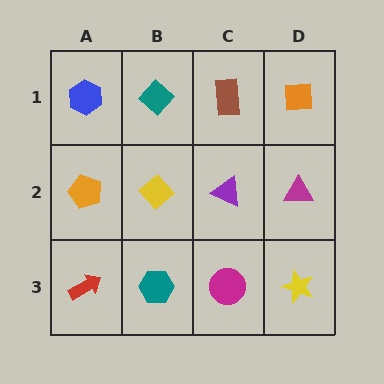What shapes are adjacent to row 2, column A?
A blue hexagon (row 1, column A), a red arrow (row 3, column A), a yellow diamond (row 2, column B).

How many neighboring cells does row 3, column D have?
2.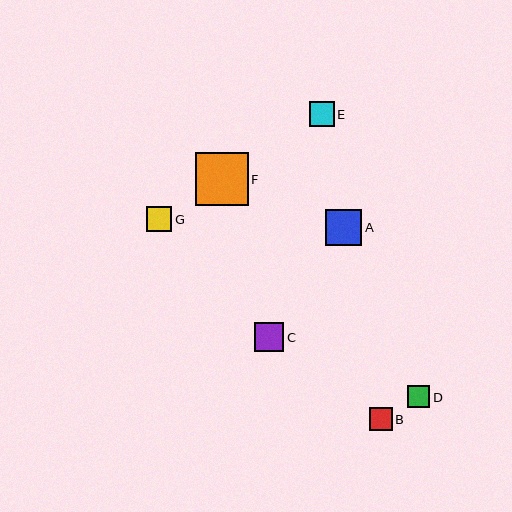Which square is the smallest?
Square D is the smallest with a size of approximately 22 pixels.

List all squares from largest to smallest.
From largest to smallest: F, A, C, G, E, B, D.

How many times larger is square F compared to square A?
Square F is approximately 1.5 times the size of square A.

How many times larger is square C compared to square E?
Square C is approximately 1.2 times the size of square E.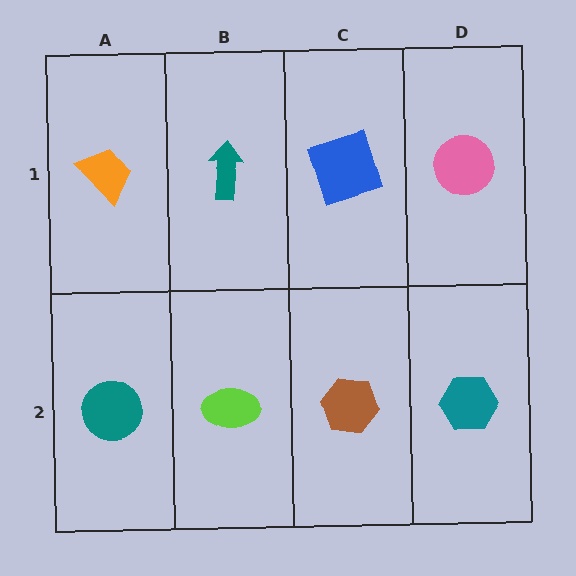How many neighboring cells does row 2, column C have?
3.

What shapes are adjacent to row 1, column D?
A teal hexagon (row 2, column D), a blue square (row 1, column C).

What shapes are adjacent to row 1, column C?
A brown hexagon (row 2, column C), a teal arrow (row 1, column B), a pink circle (row 1, column D).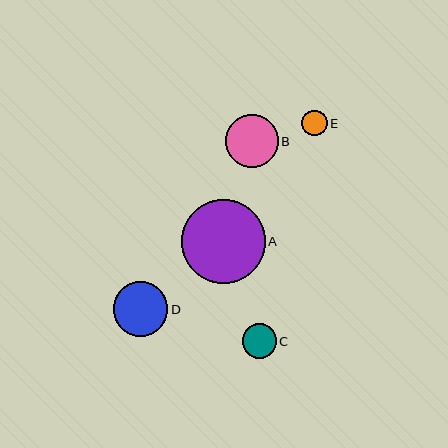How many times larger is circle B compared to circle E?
Circle B is approximately 2.1 times the size of circle E.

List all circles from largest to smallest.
From largest to smallest: A, D, B, C, E.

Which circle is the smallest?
Circle E is the smallest with a size of approximately 26 pixels.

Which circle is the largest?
Circle A is the largest with a size of approximately 84 pixels.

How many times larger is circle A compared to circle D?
Circle A is approximately 1.5 times the size of circle D.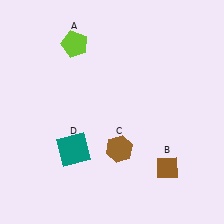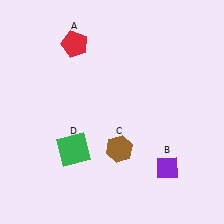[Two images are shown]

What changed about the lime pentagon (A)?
In Image 1, A is lime. In Image 2, it changed to red.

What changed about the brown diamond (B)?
In Image 1, B is brown. In Image 2, it changed to purple.